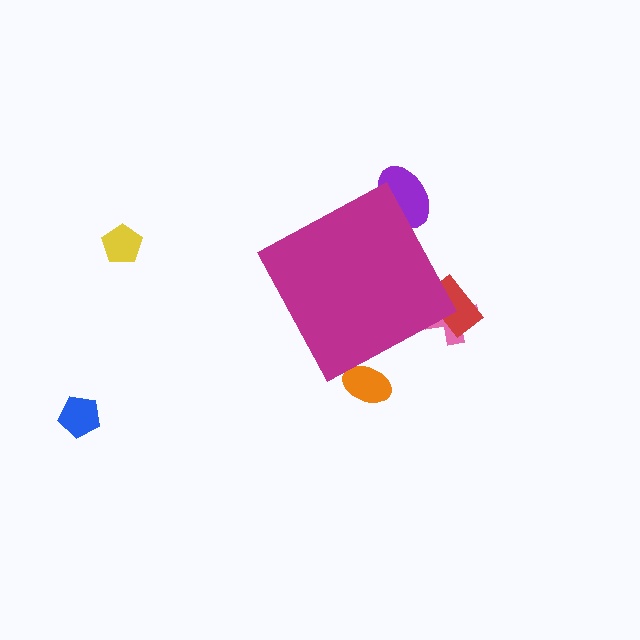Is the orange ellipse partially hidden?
Yes, the orange ellipse is partially hidden behind the magenta diamond.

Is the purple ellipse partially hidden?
Yes, the purple ellipse is partially hidden behind the magenta diamond.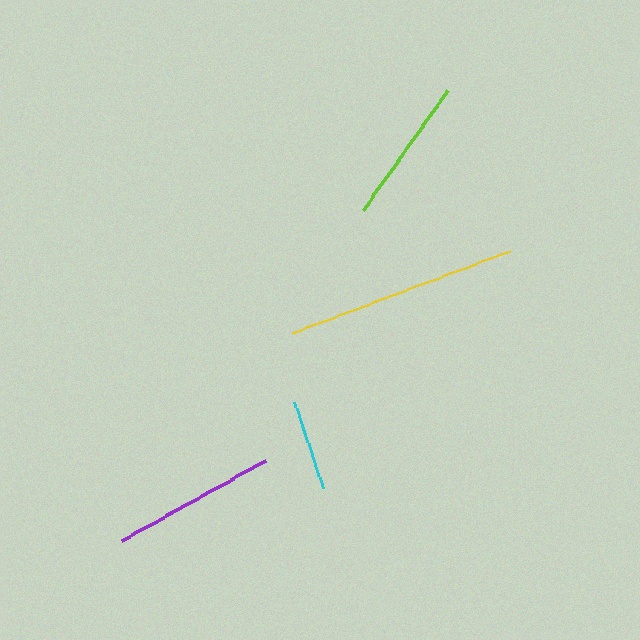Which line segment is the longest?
The yellow line is the longest at approximately 233 pixels.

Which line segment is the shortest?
The cyan line is the shortest at approximately 91 pixels.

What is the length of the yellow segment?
The yellow segment is approximately 233 pixels long.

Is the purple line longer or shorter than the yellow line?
The yellow line is longer than the purple line.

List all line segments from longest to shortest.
From longest to shortest: yellow, purple, lime, cyan.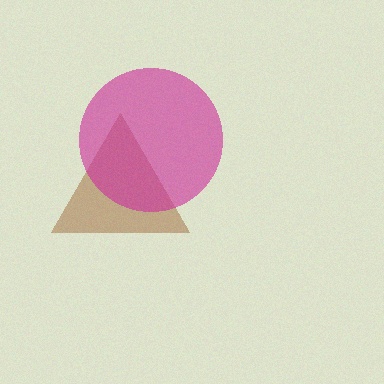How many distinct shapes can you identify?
There are 2 distinct shapes: a brown triangle, a magenta circle.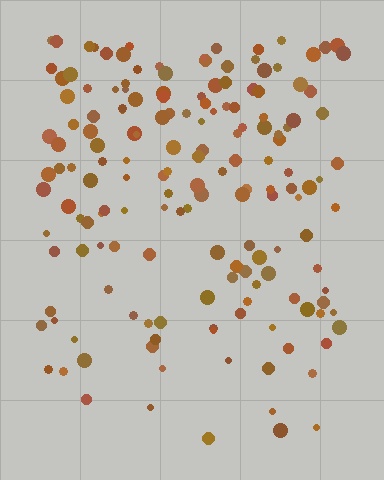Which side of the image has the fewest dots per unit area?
The bottom.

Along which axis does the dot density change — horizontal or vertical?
Vertical.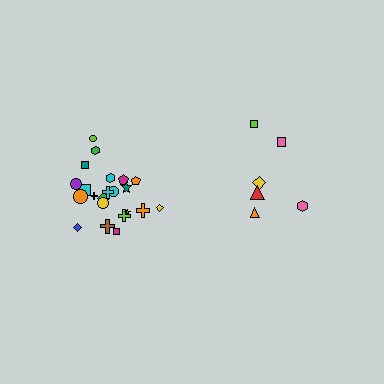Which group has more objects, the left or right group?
The left group.